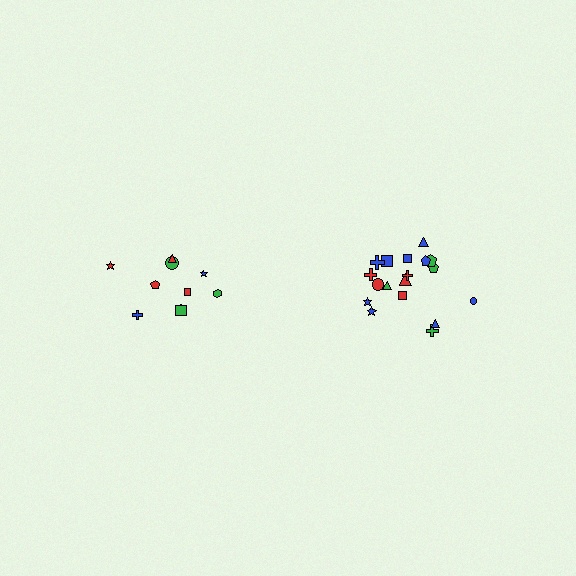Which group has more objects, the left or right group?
The right group.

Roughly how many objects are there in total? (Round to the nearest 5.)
Roughly 30 objects in total.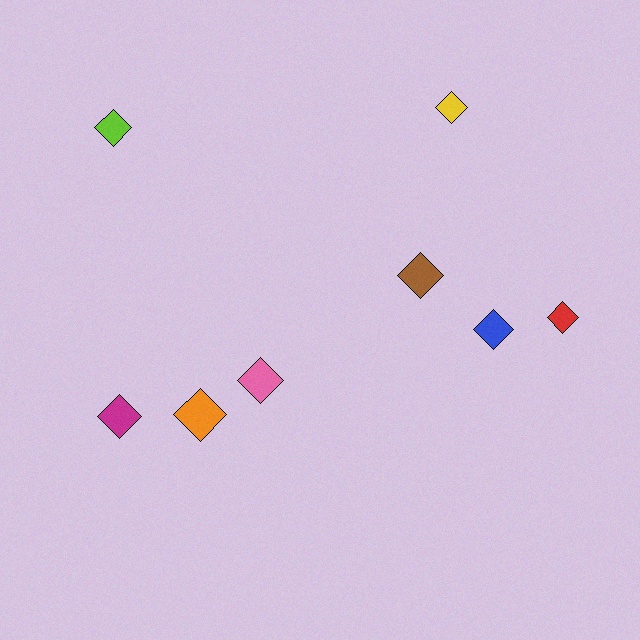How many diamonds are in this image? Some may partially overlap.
There are 8 diamonds.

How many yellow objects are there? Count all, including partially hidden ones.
There is 1 yellow object.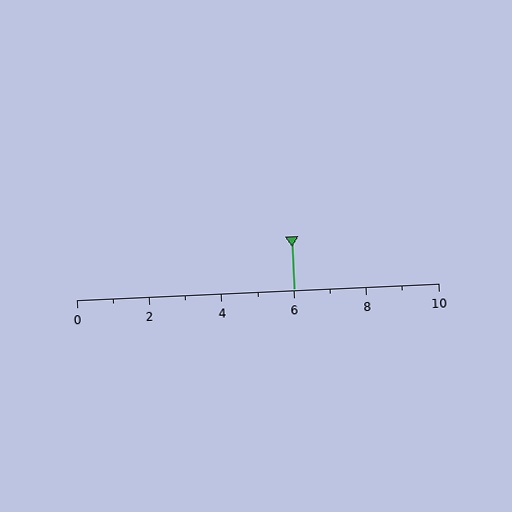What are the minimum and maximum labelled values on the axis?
The axis runs from 0 to 10.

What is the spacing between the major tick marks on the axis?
The major ticks are spaced 2 apart.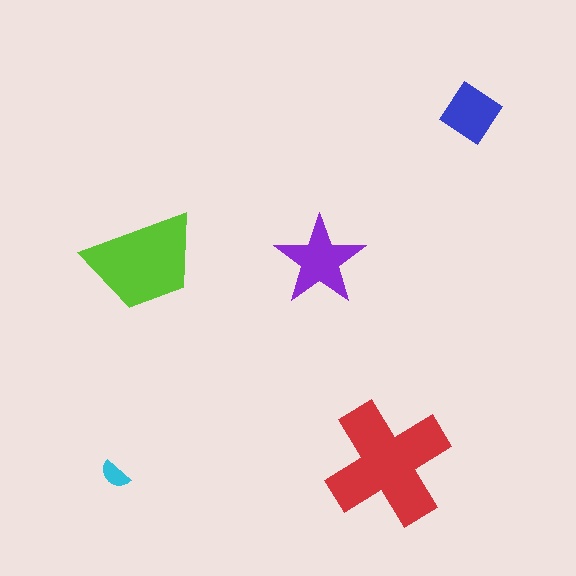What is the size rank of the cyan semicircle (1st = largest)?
5th.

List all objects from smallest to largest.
The cyan semicircle, the blue diamond, the purple star, the lime trapezoid, the red cross.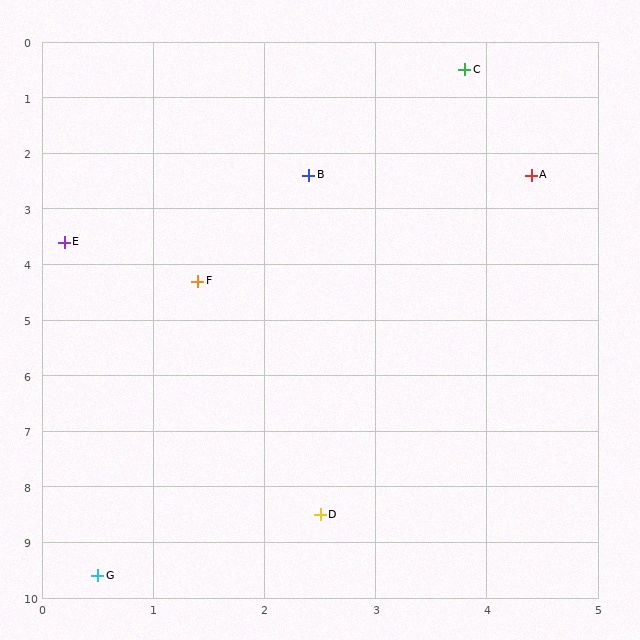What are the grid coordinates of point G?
Point G is at approximately (0.5, 9.6).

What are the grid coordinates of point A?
Point A is at approximately (4.4, 2.4).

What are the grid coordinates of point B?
Point B is at approximately (2.4, 2.4).